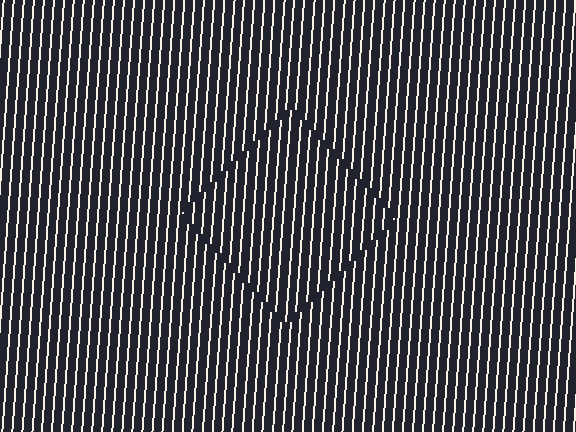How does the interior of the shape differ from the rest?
The interior of the shape contains the same grating, shifted by half a period — the contour is defined by the phase discontinuity where line-ends from the inner and outer gratings abut.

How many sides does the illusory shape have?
4 sides — the line-ends trace a square.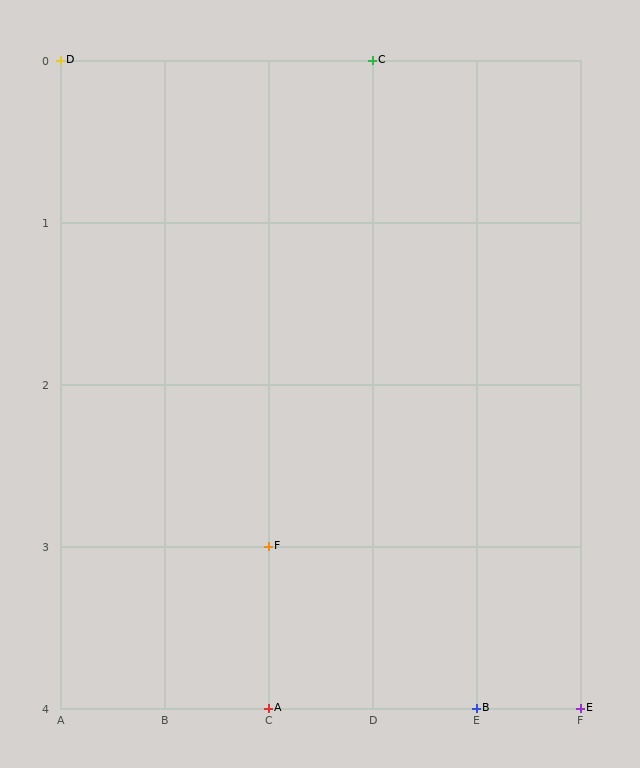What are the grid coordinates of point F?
Point F is at grid coordinates (C, 3).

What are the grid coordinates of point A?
Point A is at grid coordinates (C, 4).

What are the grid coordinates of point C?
Point C is at grid coordinates (D, 0).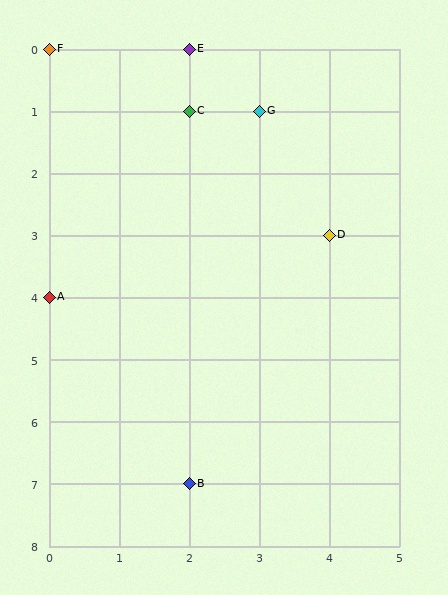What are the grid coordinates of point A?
Point A is at grid coordinates (0, 4).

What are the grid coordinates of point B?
Point B is at grid coordinates (2, 7).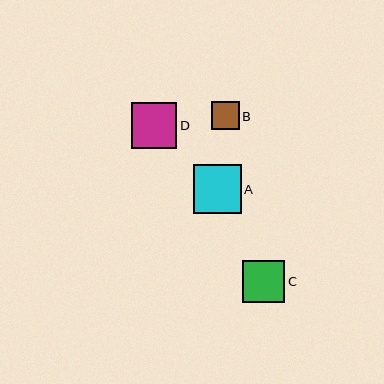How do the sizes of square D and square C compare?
Square D and square C are approximately the same size.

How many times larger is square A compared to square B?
Square A is approximately 1.8 times the size of square B.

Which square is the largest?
Square A is the largest with a size of approximately 48 pixels.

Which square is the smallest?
Square B is the smallest with a size of approximately 27 pixels.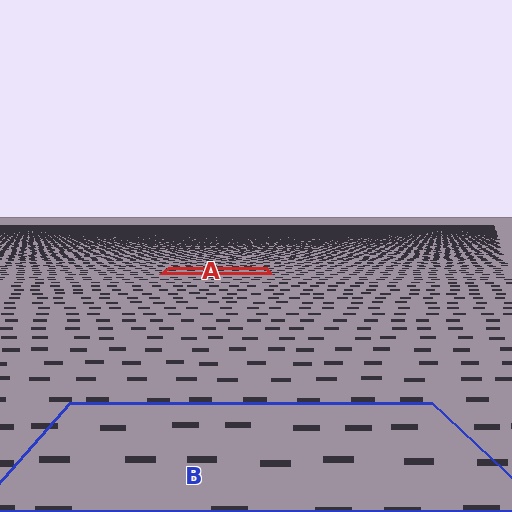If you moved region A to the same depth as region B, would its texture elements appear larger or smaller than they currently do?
They would appear larger. At a closer depth, the same texture elements are projected at a bigger on-screen size.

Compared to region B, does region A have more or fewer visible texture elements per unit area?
Region A has more texture elements per unit area — they are packed more densely because it is farther away.